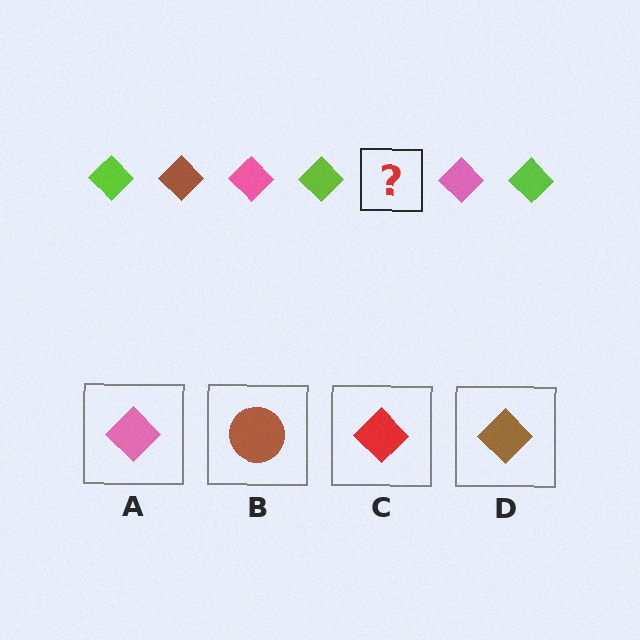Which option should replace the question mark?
Option D.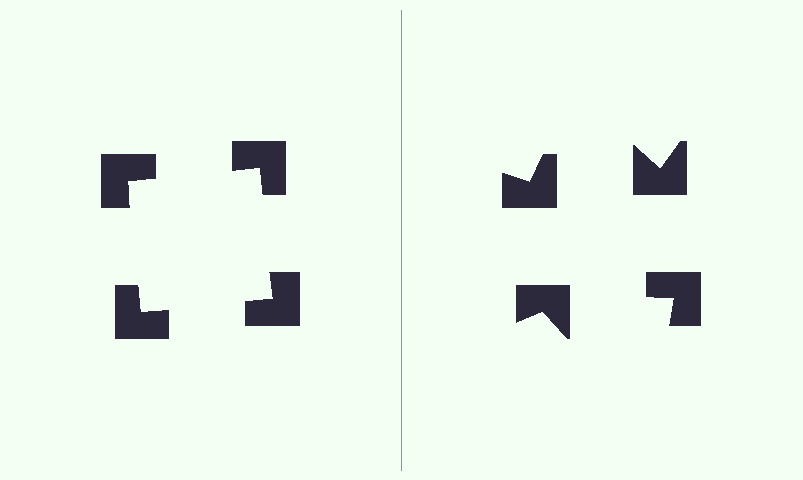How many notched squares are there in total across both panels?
8 — 4 on each side.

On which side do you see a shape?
An illusory square appears on the left side. On the right side the wedge cuts are rotated, so no coherent shape forms.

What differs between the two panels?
The notched squares are positioned identically on both sides; only the wedge orientations differ. On the left they align to a square; on the right they are misaligned.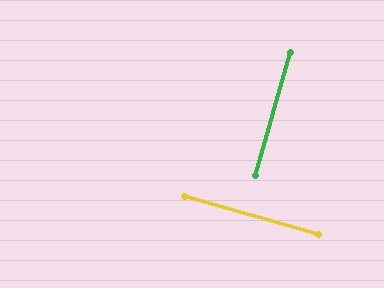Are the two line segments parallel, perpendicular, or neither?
Perpendicular — they meet at approximately 90°.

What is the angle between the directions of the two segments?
Approximately 90 degrees.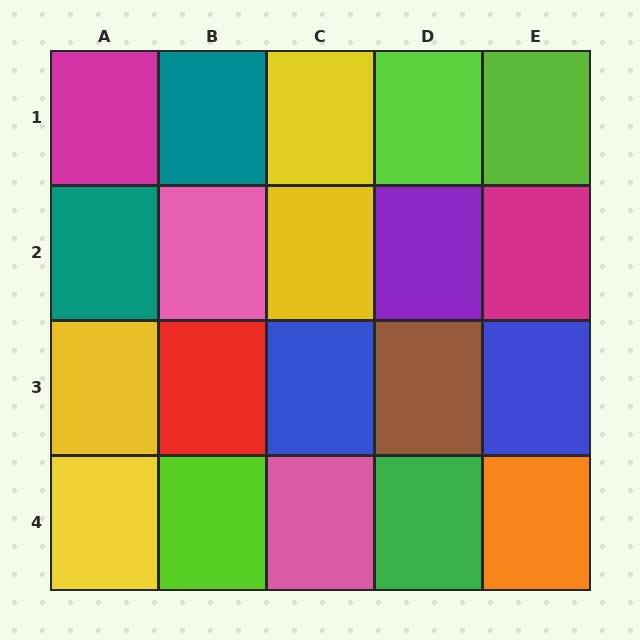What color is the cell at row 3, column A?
Yellow.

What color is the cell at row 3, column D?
Brown.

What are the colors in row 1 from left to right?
Magenta, teal, yellow, lime, lime.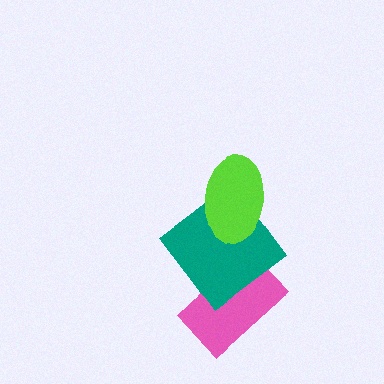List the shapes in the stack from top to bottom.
From top to bottom: the lime ellipse, the teal diamond, the pink rectangle.